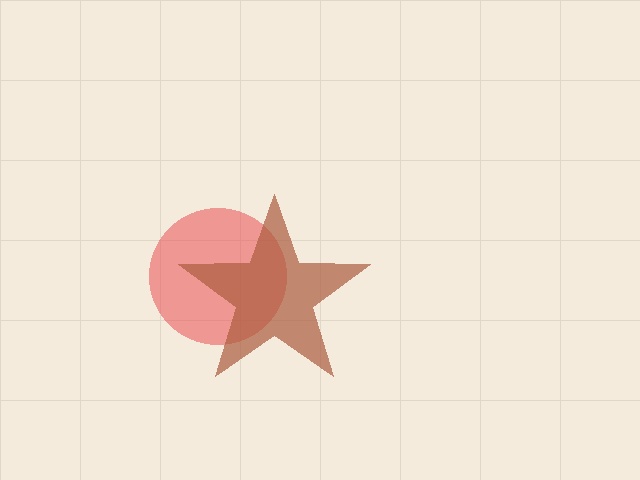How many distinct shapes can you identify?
There are 2 distinct shapes: a red circle, a brown star.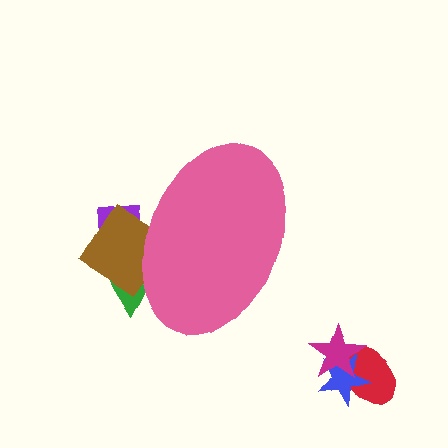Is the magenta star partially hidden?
No, the magenta star is fully visible.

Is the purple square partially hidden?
Yes, the purple square is partially hidden behind the pink ellipse.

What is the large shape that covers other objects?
A pink ellipse.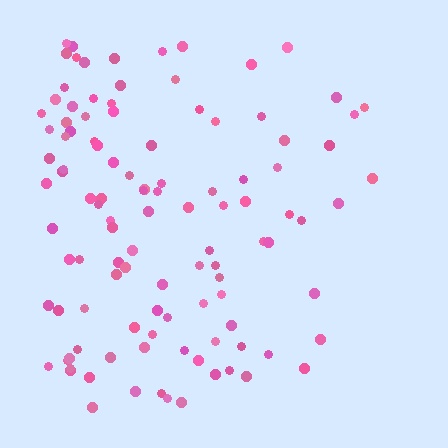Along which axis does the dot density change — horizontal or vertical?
Horizontal.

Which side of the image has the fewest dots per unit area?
The right.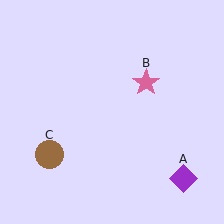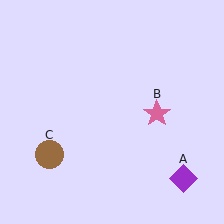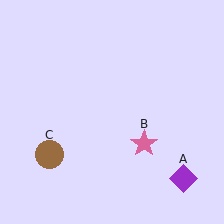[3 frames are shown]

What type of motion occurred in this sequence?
The pink star (object B) rotated clockwise around the center of the scene.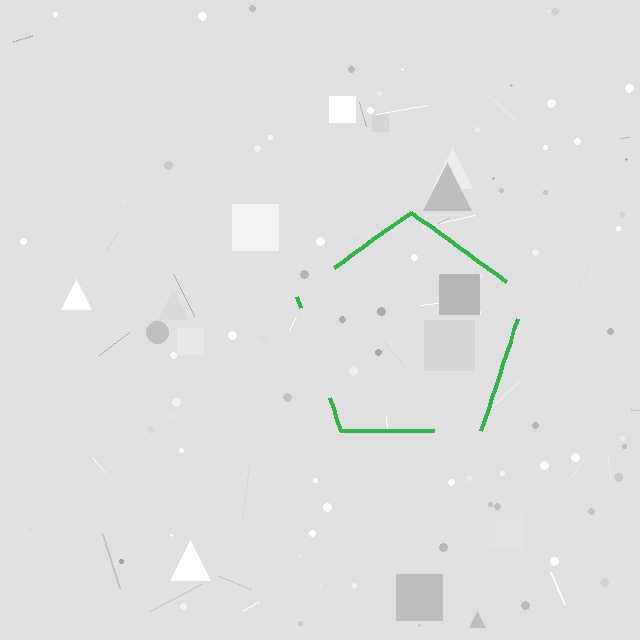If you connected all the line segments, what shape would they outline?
They would outline a pentagon.